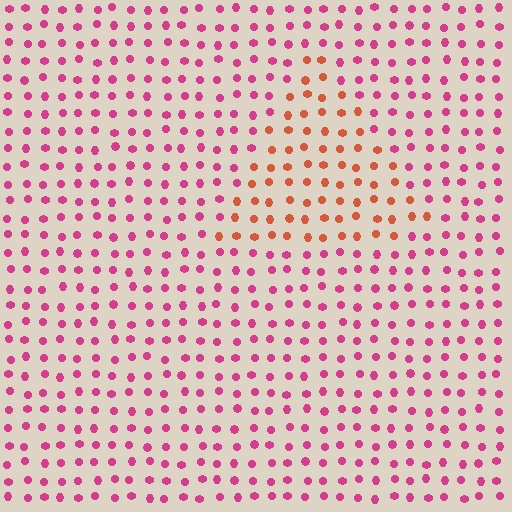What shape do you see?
I see a triangle.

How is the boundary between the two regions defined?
The boundary is defined purely by a slight shift in hue (about 43 degrees). Spacing, size, and orientation are identical on both sides.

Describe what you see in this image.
The image is filled with small magenta elements in a uniform arrangement. A triangle-shaped region is visible where the elements are tinted to a slightly different hue, forming a subtle color boundary.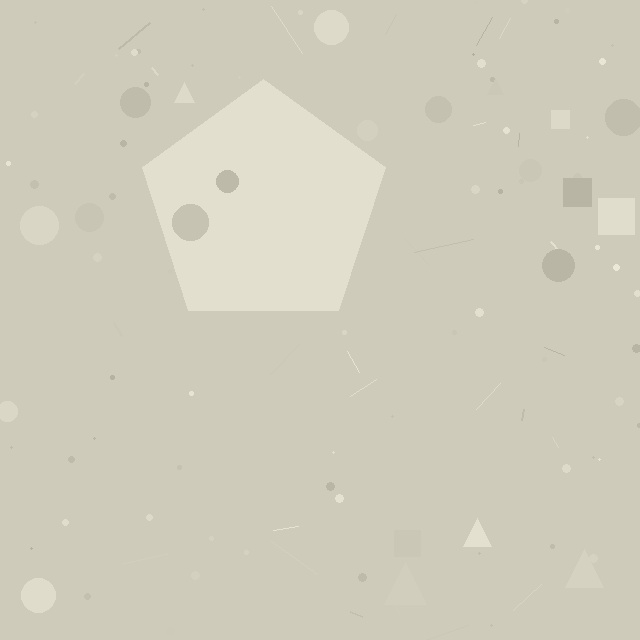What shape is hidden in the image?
A pentagon is hidden in the image.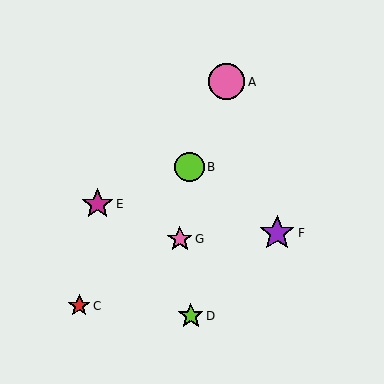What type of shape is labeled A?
Shape A is a pink circle.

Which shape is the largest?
The pink circle (labeled A) is the largest.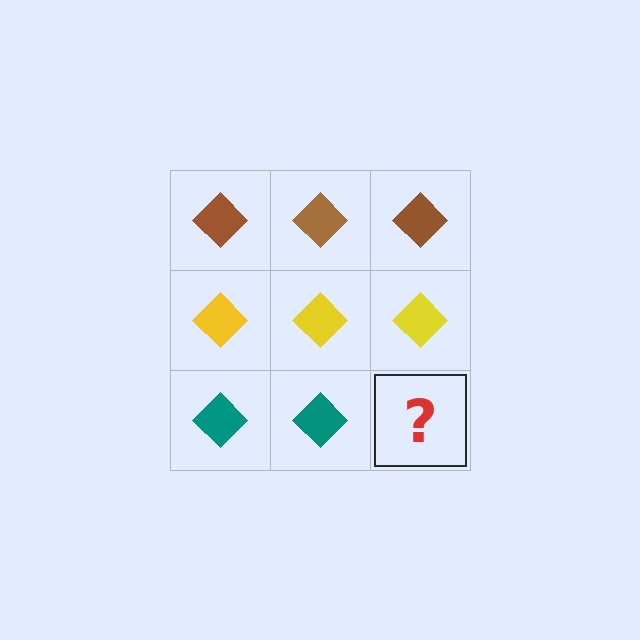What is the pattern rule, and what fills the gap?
The rule is that each row has a consistent color. The gap should be filled with a teal diamond.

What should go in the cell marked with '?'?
The missing cell should contain a teal diamond.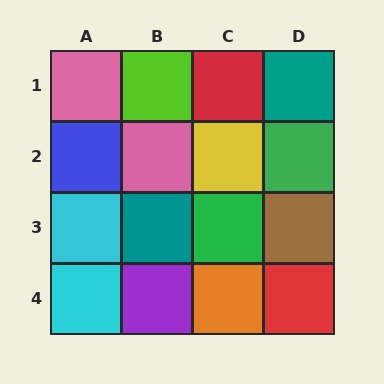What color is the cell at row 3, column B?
Teal.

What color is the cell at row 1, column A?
Pink.